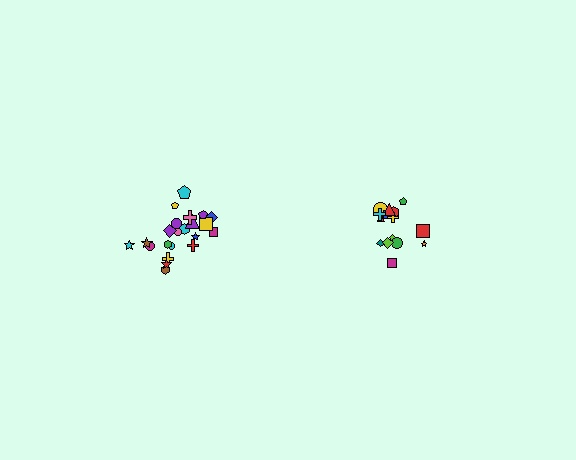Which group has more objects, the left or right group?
The left group.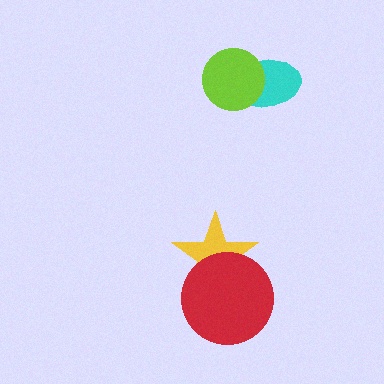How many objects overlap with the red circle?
1 object overlaps with the red circle.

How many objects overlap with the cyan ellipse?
1 object overlaps with the cyan ellipse.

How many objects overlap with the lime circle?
1 object overlaps with the lime circle.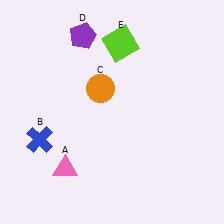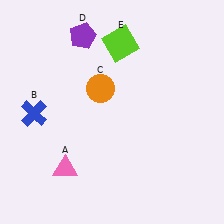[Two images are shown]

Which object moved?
The blue cross (B) moved up.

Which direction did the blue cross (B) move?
The blue cross (B) moved up.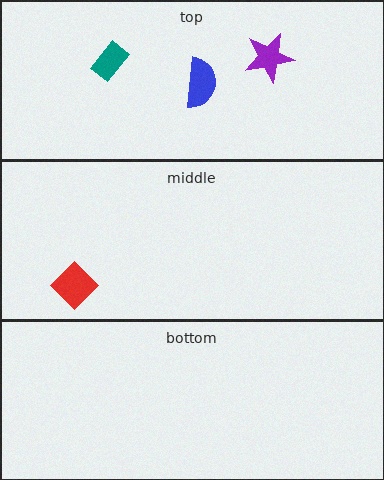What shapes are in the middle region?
The red diamond.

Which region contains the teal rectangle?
The top region.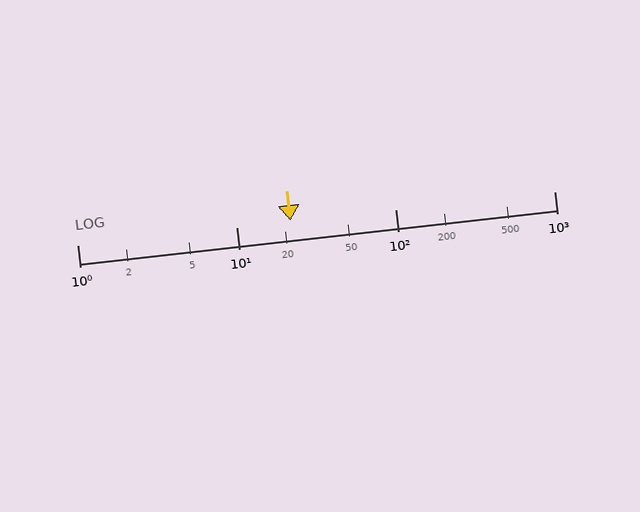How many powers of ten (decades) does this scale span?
The scale spans 3 decades, from 1 to 1000.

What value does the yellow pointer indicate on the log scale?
The pointer indicates approximately 22.